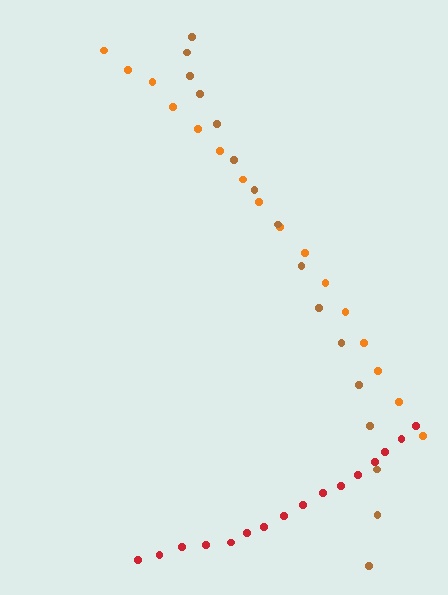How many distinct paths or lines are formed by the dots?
There are 3 distinct paths.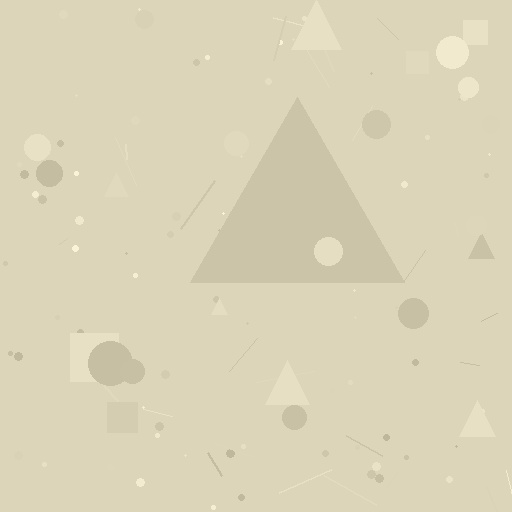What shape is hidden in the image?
A triangle is hidden in the image.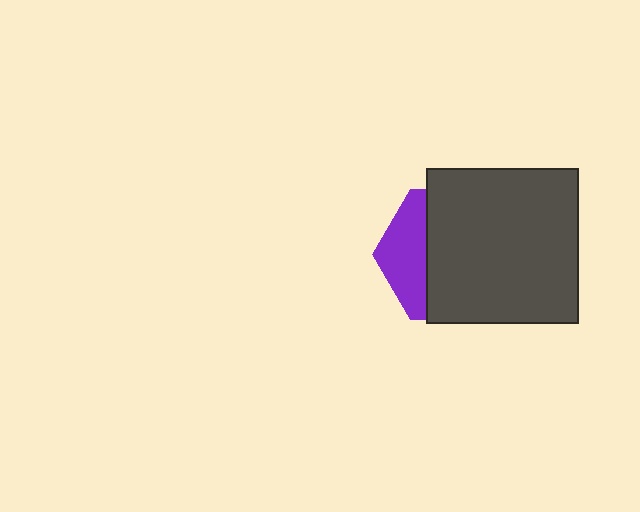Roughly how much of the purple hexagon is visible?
A small part of it is visible (roughly 30%).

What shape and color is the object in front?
The object in front is a dark gray rectangle.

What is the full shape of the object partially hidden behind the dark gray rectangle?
The partially hidden object is a purple hexagon.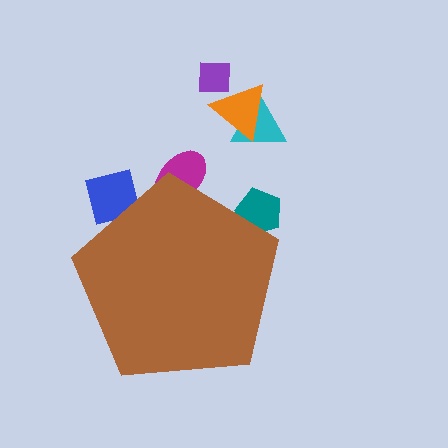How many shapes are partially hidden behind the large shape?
3 shapes are partially hidden.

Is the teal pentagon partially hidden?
Yes, the teal pentagon is partially hidden behind the brown pentagon.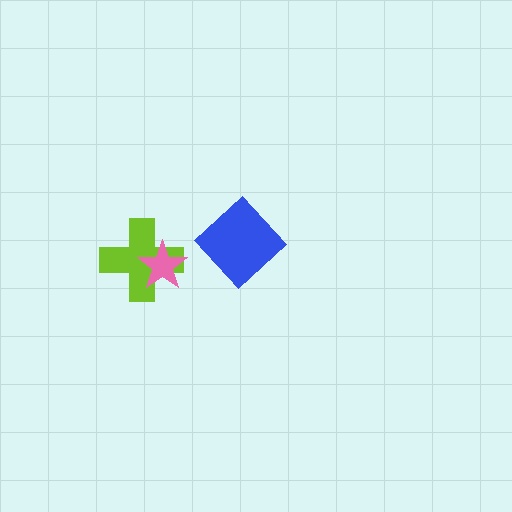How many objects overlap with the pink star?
1 object overlaps with the pink star.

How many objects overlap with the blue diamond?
0 objects overlap with the blue diamond.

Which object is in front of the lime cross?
The pink star is in front of the lime cross.